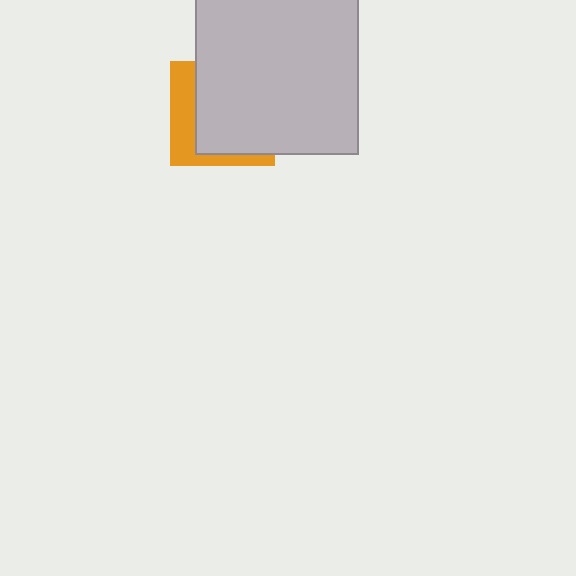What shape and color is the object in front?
The object in front is a light gray square.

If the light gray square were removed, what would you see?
You would see the complete orange square.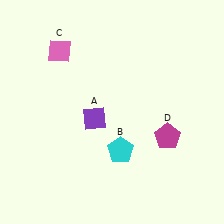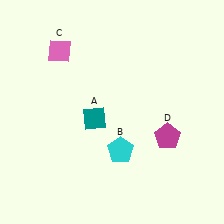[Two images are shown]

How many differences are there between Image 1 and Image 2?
There is 1 difference between the two images.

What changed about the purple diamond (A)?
In Image 1, A is purple. In Image 2, it changed to teal.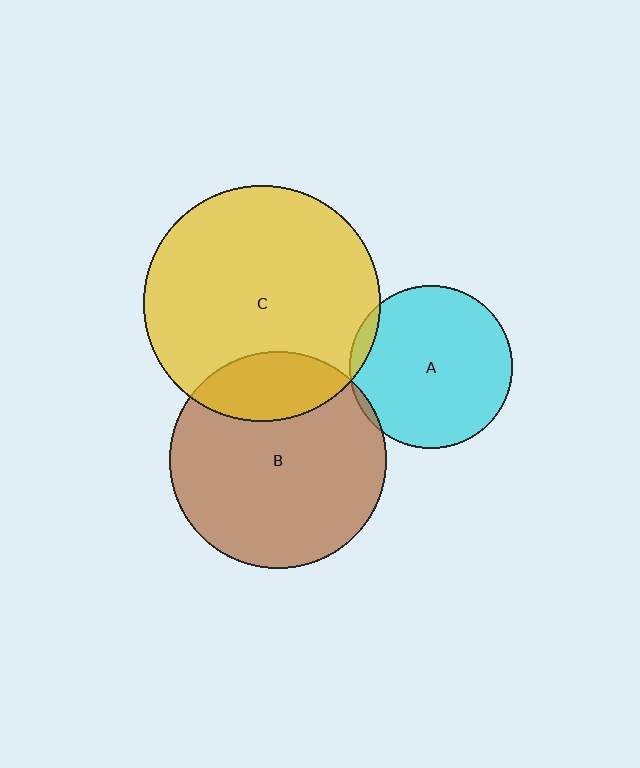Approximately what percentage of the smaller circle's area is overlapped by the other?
Approximately 5%.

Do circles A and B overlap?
Yes.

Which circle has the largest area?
Circle C (yellow).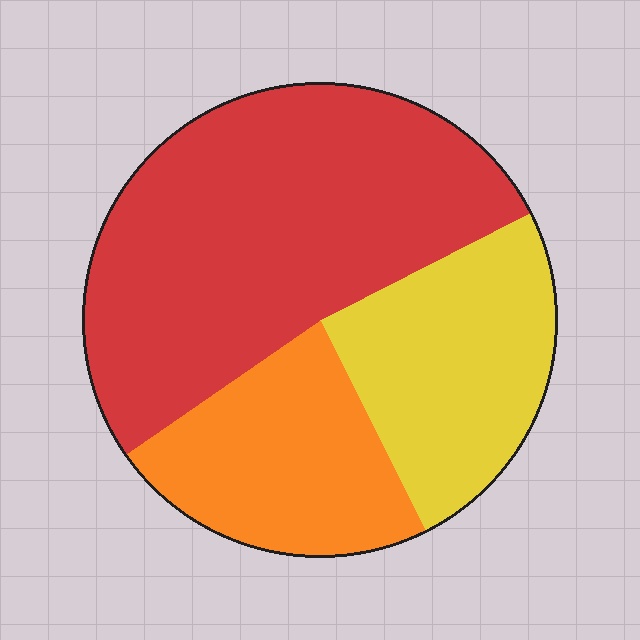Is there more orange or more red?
Red.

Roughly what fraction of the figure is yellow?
Yellow covers roughly 25% of the figure.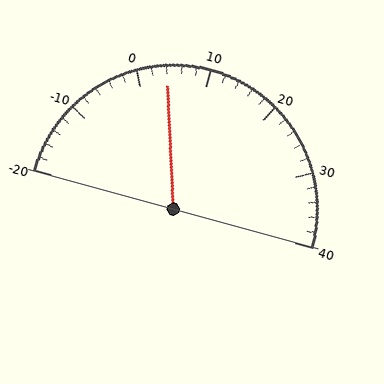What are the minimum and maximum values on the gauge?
The gauge ranges from -20 to 40.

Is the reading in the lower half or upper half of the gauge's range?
The reading is in the lower half of the range (-20 to 40).